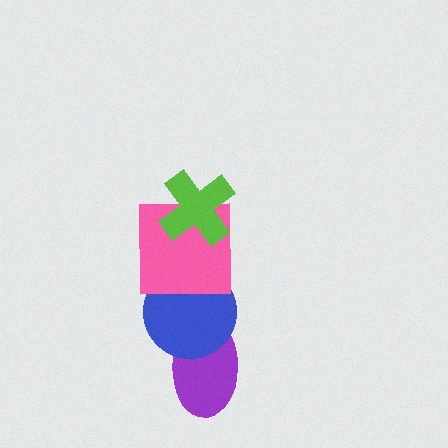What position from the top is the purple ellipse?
The purple ellipse is 4th from the top.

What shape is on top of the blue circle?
The pink square is on top of the blue circle.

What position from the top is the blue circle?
The blue circle is 3rd from the top.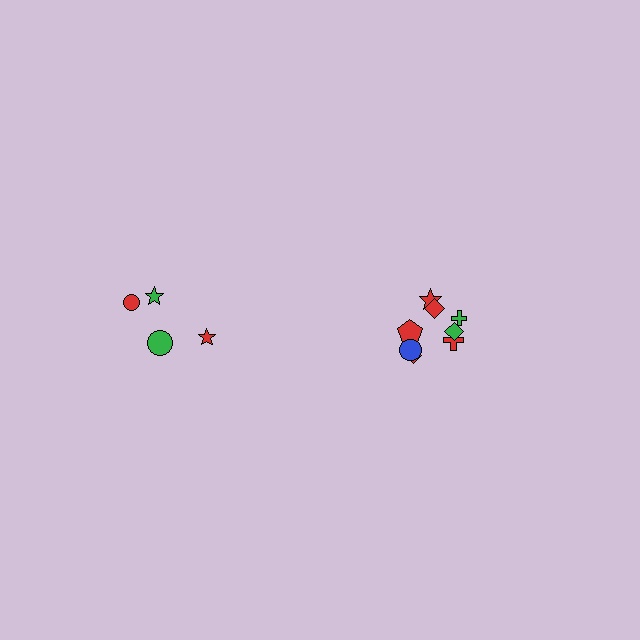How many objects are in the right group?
There are 8 objects.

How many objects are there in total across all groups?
There are 12 objects.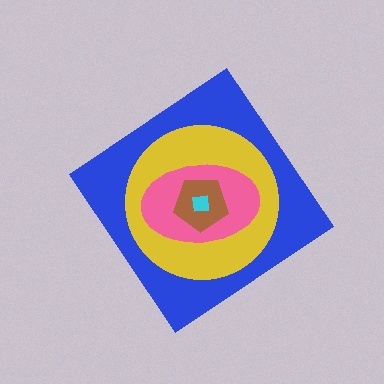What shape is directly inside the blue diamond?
The yellow circle.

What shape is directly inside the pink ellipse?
The brown pentagon.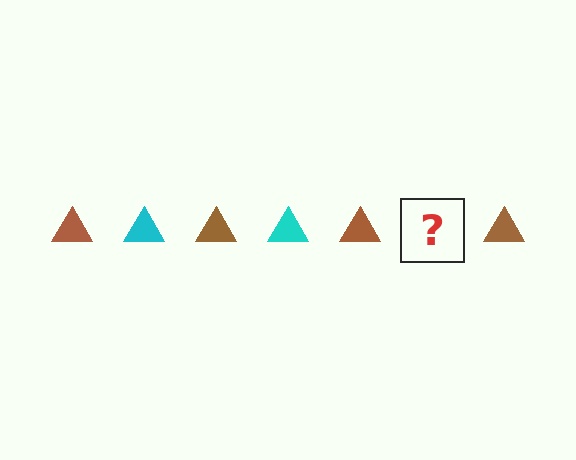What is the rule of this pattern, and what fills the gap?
The rule is that the pattern cycles through brown, cyan triangles. The gap should be filled with a cyan triangle.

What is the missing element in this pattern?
The missing element is a cyan triangle.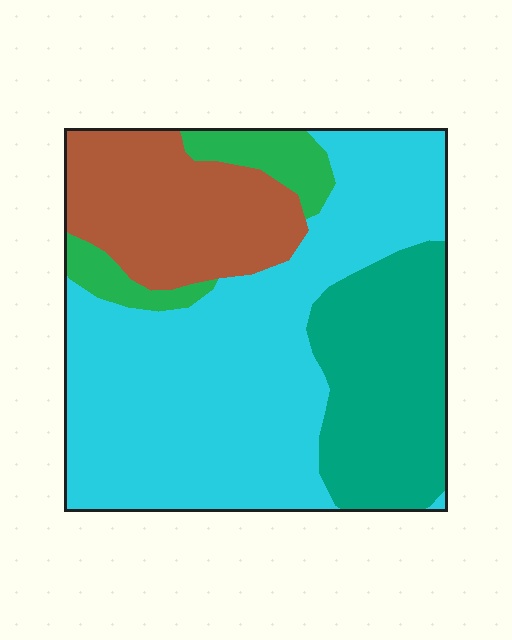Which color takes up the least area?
Green, at roughly 10%.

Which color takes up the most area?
Cyan, at roughly 50%.